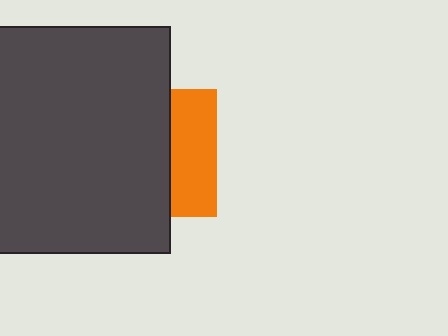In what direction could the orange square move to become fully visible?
The orange square could move right. That would shift it out from behind the dark gray rectangle entirely.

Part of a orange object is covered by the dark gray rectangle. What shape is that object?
It is a square.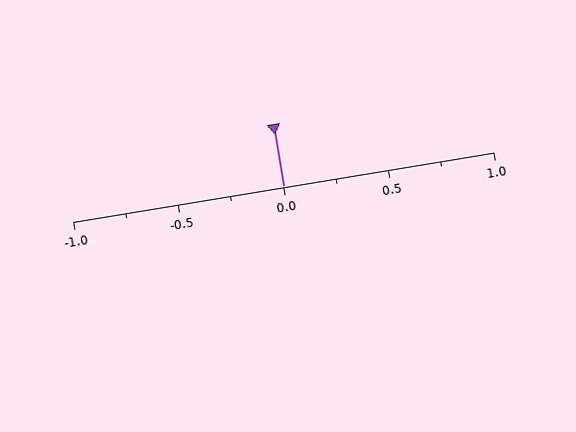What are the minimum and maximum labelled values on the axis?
The axis runs from -1.0 to 1.0.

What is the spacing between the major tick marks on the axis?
The major ticks are spaced 0.5 apart.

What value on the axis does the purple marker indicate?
The marker indicates approximately 0.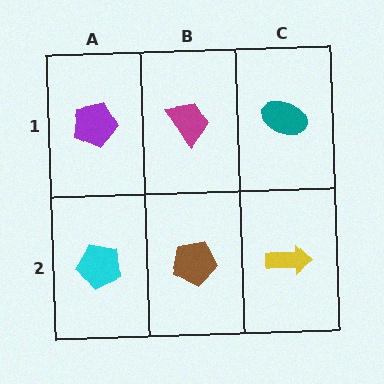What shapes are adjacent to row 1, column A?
A cyan pentagon (row 2, column A), a magenta trapezoid (row 1, column B).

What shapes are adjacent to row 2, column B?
A magenta trapezoid (row 1, column B), a cyan pentagon (row 2, column A), a yellow arrow (row 2, column C).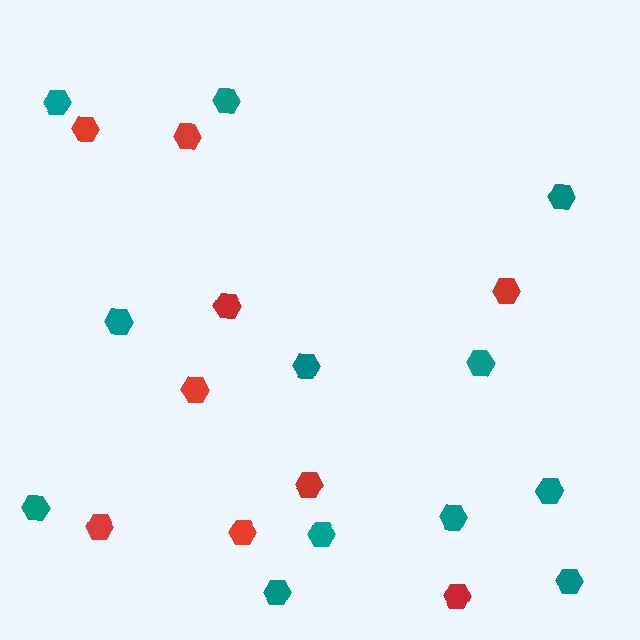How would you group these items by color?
There are 2 groups: one group of red hexagons (9) and one group of teal hexagons (12).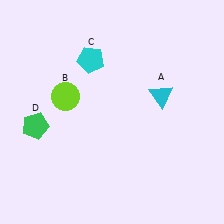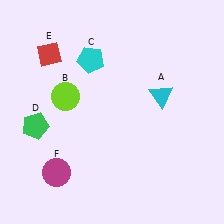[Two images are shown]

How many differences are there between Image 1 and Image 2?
There are 2 differences between the two images.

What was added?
A red diamond (E), a magenta circle (F) were added in Image 2.